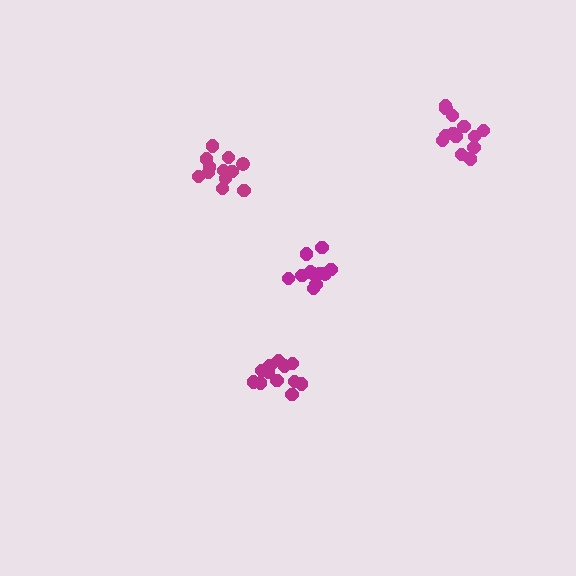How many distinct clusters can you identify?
There are 4 distinct clusters.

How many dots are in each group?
Group 1: 11 dots, Group 2: 12 dots, Group 3: 13 dots, Group 4: 12 dots (48 total).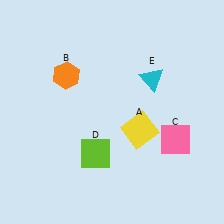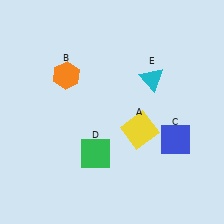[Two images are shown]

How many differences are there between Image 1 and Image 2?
There are 2 differences between the two images.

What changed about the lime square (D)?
In Image 1, D is lime. In Image 2, it changed to green.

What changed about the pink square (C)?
In Image 1, C is pink. In Image 2, it changed to blue.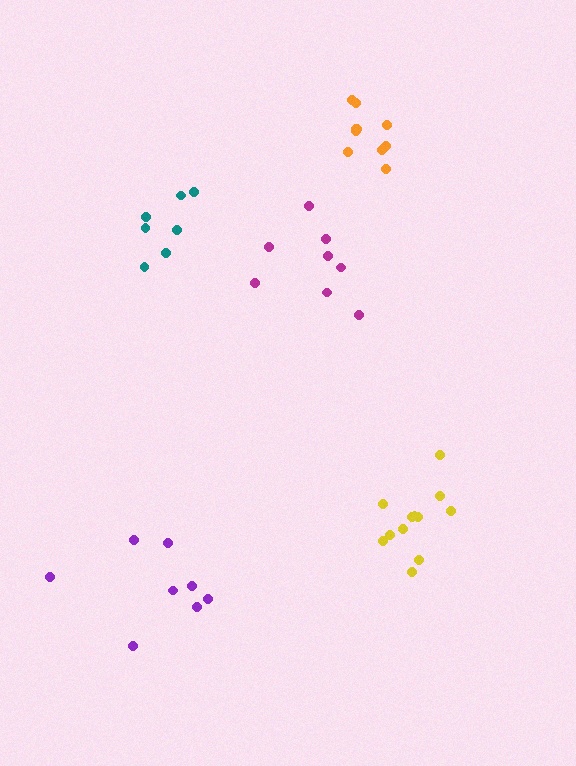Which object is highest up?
The orange cluster is topmost.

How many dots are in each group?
Group 1: 8 dots, Group 2: 7 dots, Group 3: 8 dots, Group 4: 10 dots, Group 5: 12 dots (45 total).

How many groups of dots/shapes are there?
There are 5 groups.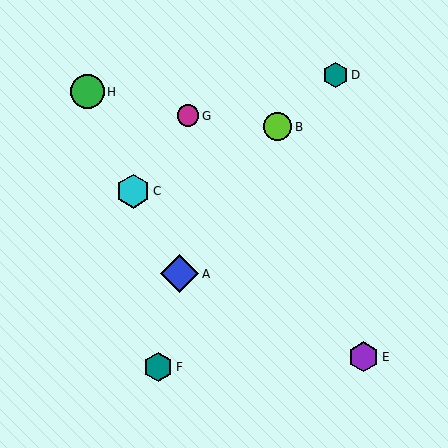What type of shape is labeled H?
Shape H is a green circle.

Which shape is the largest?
The blue diamond (labeled A) is the largest.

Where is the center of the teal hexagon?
The center of the teal hexagon is at (335, 75).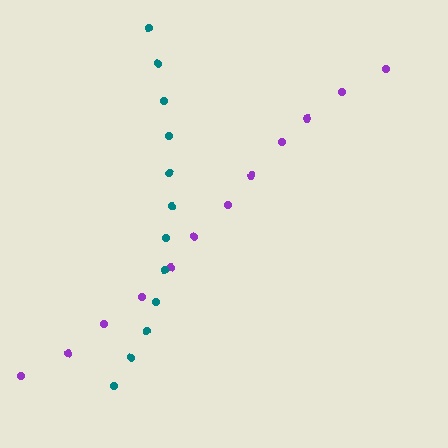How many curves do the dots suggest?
There are 2 distinct paths.